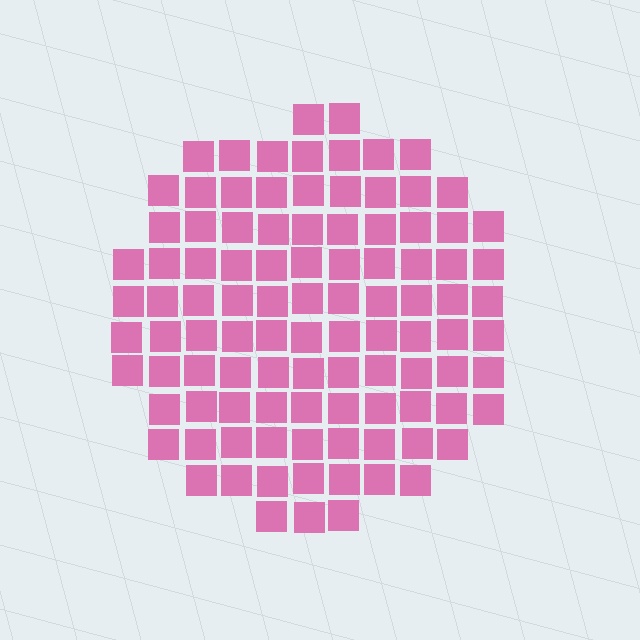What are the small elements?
The small elements are squares.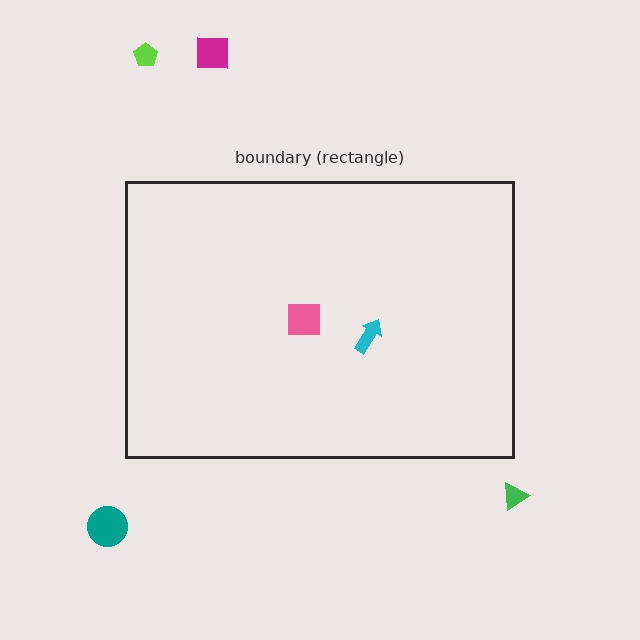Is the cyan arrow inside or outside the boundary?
Inside.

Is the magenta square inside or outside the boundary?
Outside.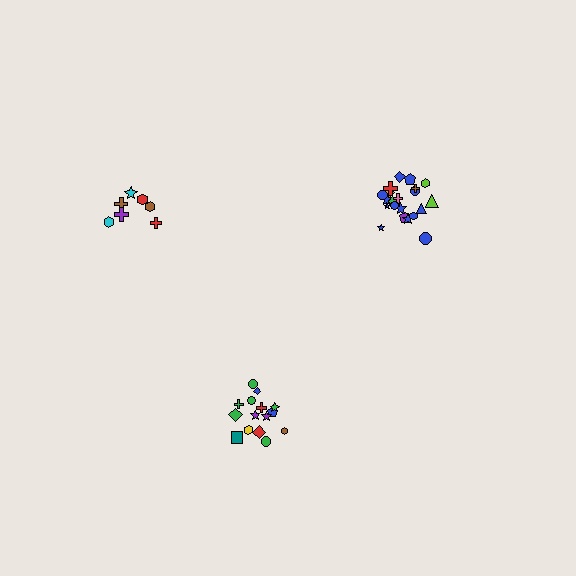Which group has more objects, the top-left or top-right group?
The top-right group.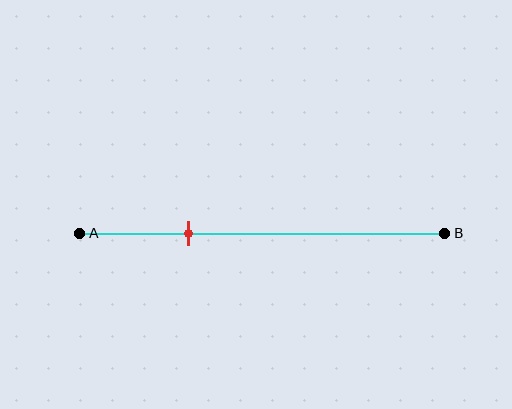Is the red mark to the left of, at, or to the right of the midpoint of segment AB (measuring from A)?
The red mark is to the left of the midpoint of segment AB.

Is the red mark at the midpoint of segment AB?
No, the mark is at about 30% from A, not at the 50% midpoint.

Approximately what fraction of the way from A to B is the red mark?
The red mark is approximately 30% of the way from A to B.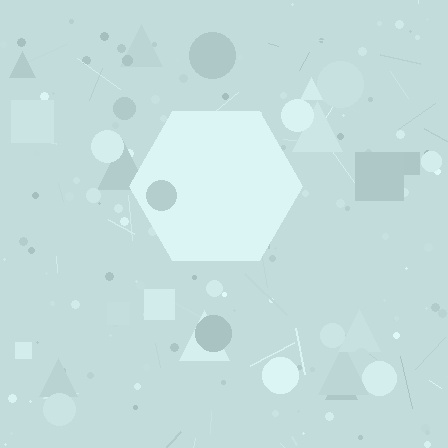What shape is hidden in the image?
A hexagon is hidden in the image.